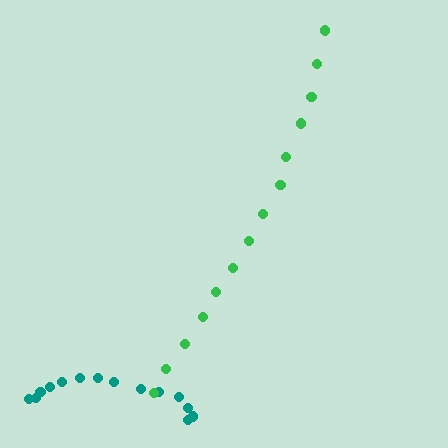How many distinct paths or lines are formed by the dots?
There are 2 distinct paths.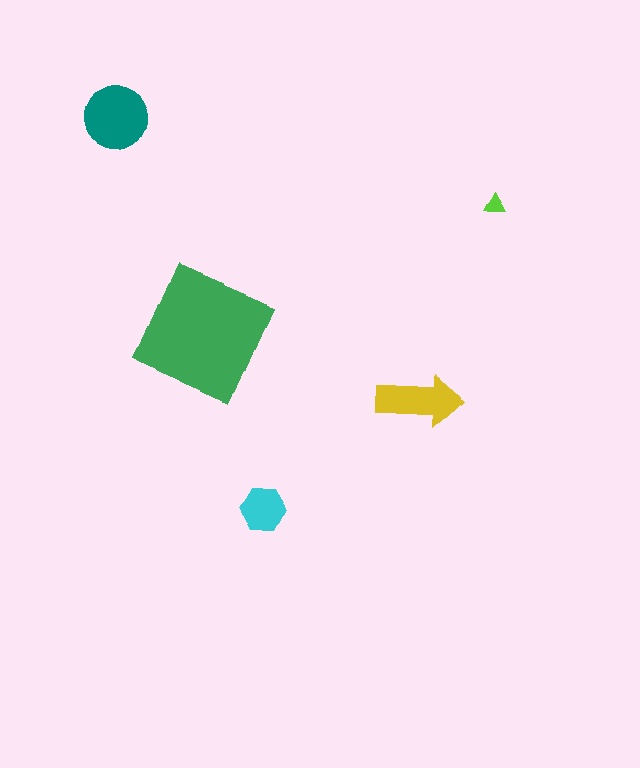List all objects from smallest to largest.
The lime triangle, the cyan hexagon, the yellow arrow, the teal circle, the green square.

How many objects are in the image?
There are 5 objects in the image.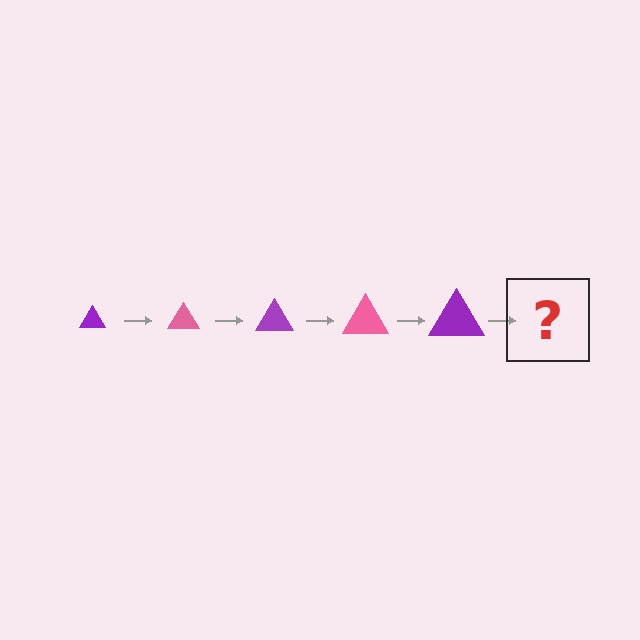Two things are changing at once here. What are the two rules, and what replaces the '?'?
The two rules are that the triangle grows larger each step and the color cycles through purple and pink. The '?' should be a pink triangle, larger than the previous one.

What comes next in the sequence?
The next element should be a pink triangle, larger than the previous one.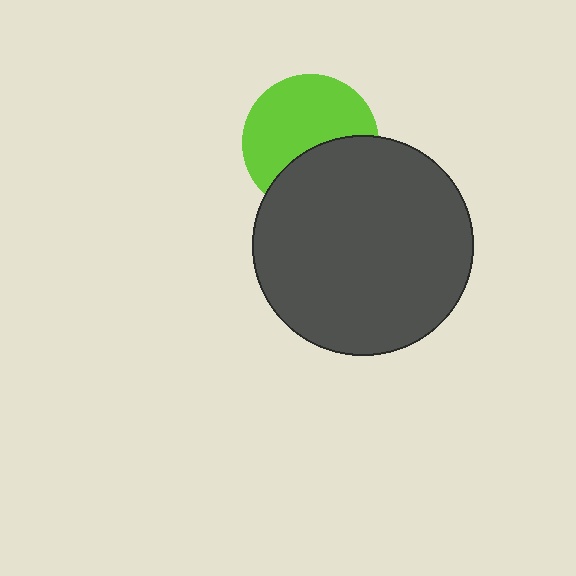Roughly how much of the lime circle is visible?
About half of it is visible (roughly 61%).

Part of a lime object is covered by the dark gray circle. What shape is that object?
It is a circle.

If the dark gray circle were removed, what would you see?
You would see the complete lime circle.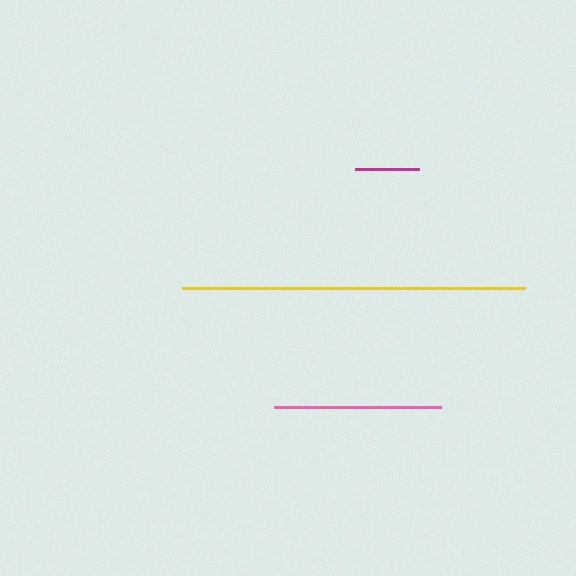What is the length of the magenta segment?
The magenta segment is approximately 65 pixels long.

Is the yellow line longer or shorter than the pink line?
The yellow line is longer than the pink line.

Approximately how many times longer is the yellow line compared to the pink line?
The yellow line is approximately 2.1 times the length of the pink line.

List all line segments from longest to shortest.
From longest to shortest: yellow, pink, magenta.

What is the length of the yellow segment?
The yellow segment is approximately 343 pixels long.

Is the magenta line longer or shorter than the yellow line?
The yellow line is longer than the magenta line.